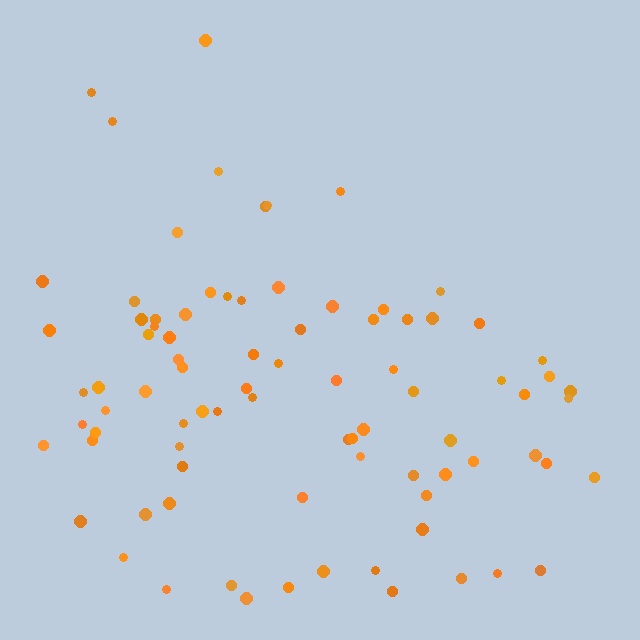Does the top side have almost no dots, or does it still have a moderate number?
Still a moderate number, just noticeably fewer than the bottom.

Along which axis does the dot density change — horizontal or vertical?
Vertical.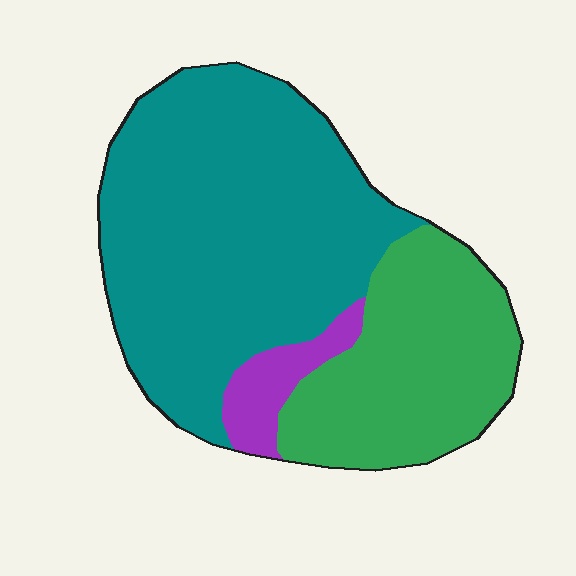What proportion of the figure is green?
Green takes up about one third (1/3) of the figure.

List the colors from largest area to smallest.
From largest to smallest: teal, green, purple.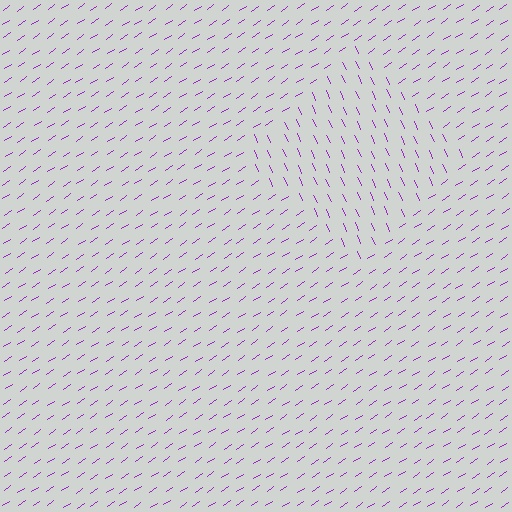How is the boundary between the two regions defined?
The boundary is defined purely by a change in line orientation (approximately 80 degrees difference). All lines are the same color and thickness.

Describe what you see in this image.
The image is filled with small purple line segments. A diamond region in the image has lines oriented differently from the surrounding lines, creating a visible texture boundary.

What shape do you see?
I see a diamond.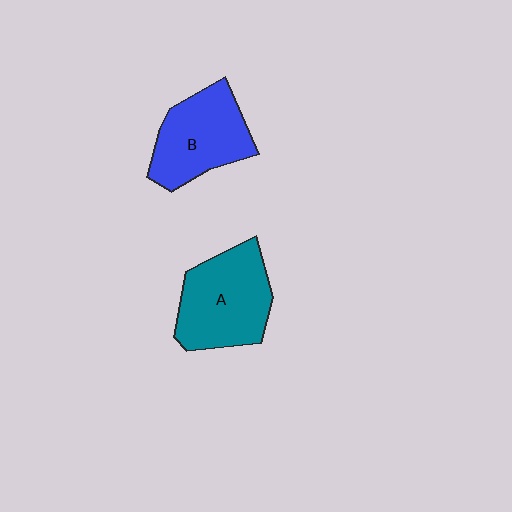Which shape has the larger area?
Shape A (teal).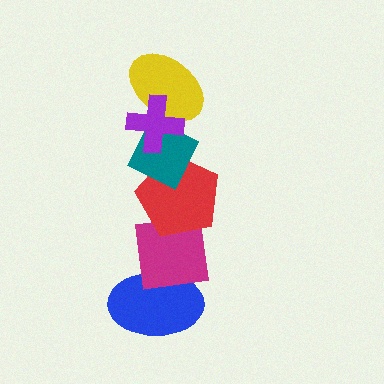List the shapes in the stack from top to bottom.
From top to bottom: the purple cross, the yellow ellipse, the teal diamond, the red pentagon, the magenta square, the blue ellipse.